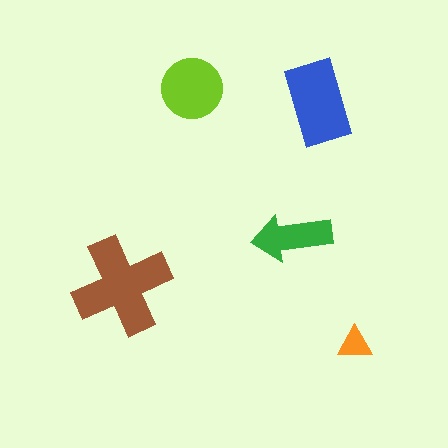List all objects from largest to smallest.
The brown cross, the blue rectangle, the lime circle, the green arrow, the orange triangle.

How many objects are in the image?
There are 5 objects in the image.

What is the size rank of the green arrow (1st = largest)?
4th.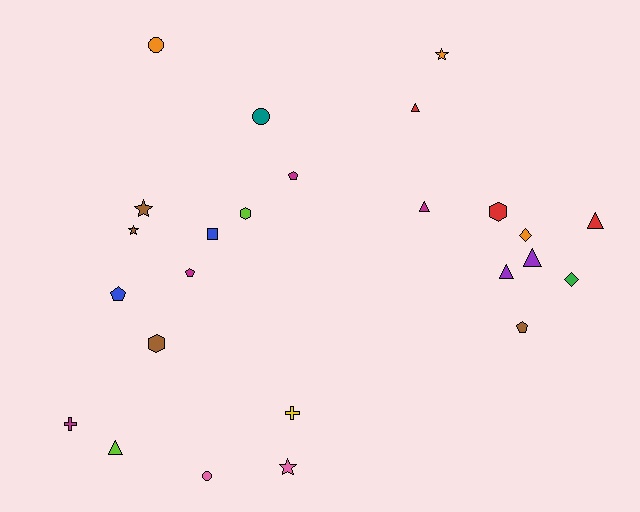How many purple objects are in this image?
There are 2 purple objects.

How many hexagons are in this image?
There are 3 hexagons.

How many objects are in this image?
There are 25 objects.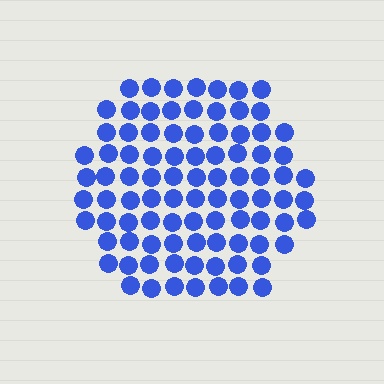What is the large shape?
The large shape is a hexagon.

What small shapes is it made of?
It is made of small circles.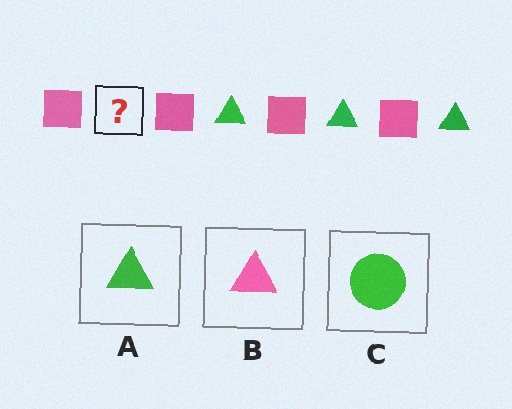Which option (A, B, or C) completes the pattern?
A.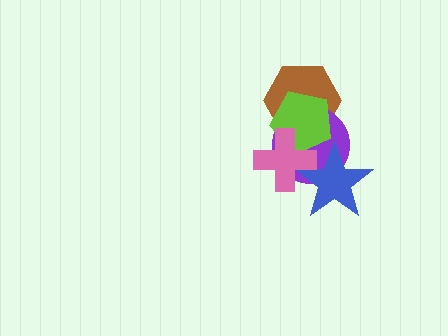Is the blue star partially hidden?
Yes, it is partially covered by another shape.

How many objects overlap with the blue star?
2 objects overlap with the blue star.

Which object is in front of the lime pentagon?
The pink cross is in front of the lime pentagon.